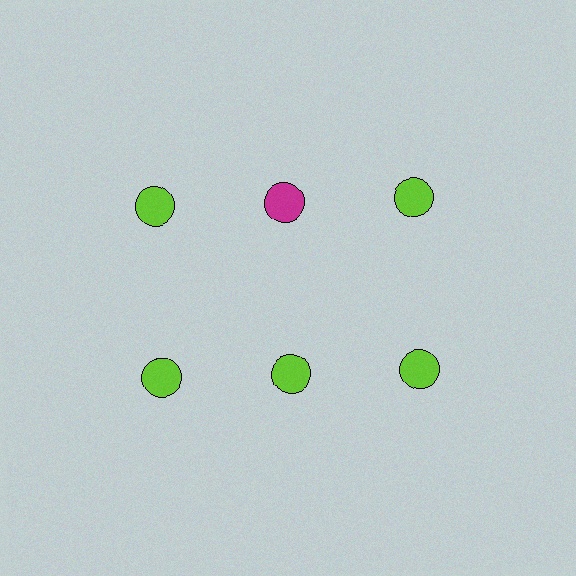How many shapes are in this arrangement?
There are 6 shapes arranged in a grid pattern.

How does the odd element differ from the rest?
It has a different color: magenta instead of lime.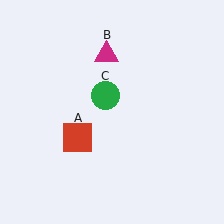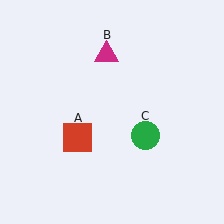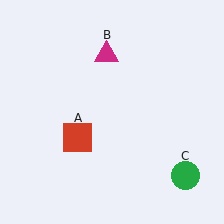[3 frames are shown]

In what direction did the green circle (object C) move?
The green circle (object C) moved down and to the right.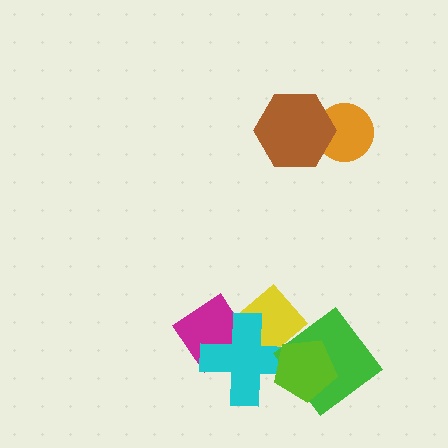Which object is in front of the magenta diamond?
The cyan cross is in front of the magenta diamond.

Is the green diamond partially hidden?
Yes, it is partially covered by another shape.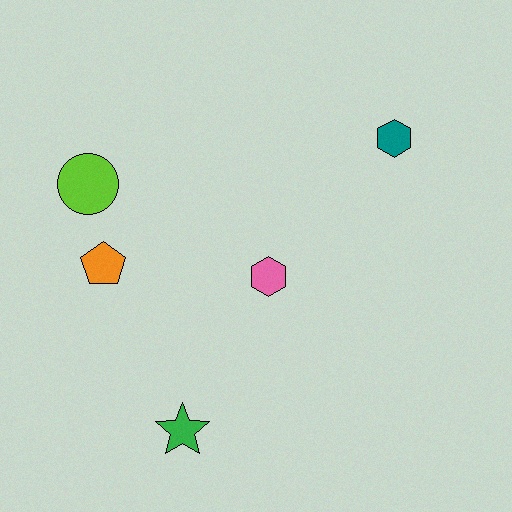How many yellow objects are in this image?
There are no yellow objects.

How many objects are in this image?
There are 5 objects.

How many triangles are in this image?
There are no triangles.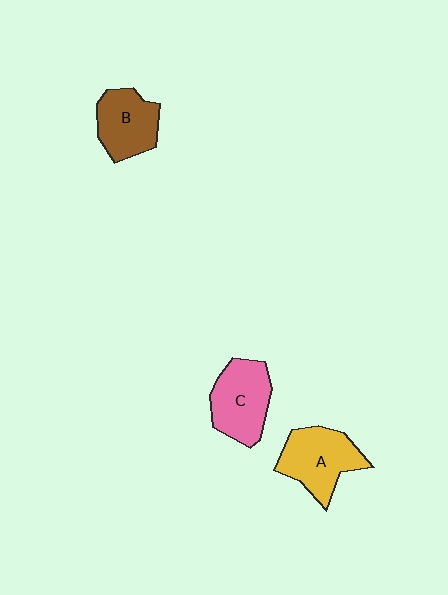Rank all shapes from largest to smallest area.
From largest to smallest: A (yellow), C (pink), B (brown).